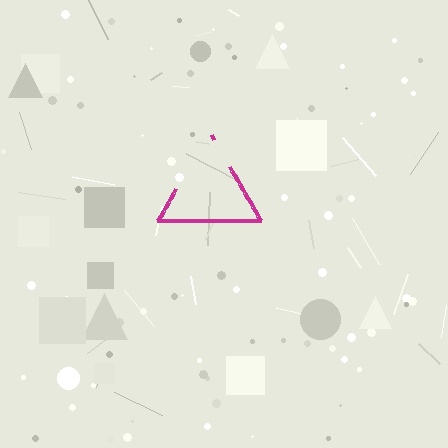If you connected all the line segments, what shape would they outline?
They would outline a triangle.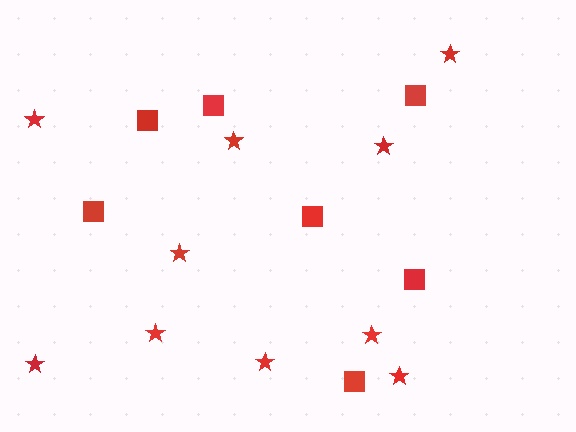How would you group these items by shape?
There are 2 groups: one group of squares (7) and one group of stars (10).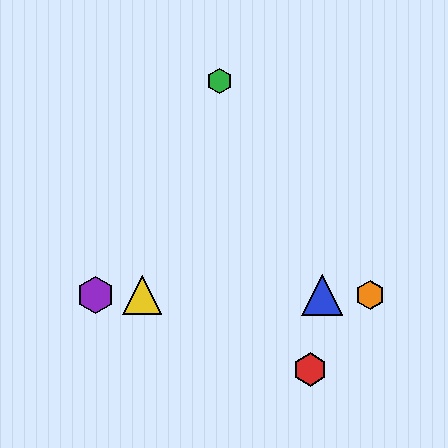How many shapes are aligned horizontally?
4 shapes (the blue triangle, the yellow triangle, the purple hexagon, the orange hexagon) are aligned horizontally.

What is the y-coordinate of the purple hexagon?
The purple hexagon is at y≈295.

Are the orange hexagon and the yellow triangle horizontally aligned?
Yes, both are at y≈295.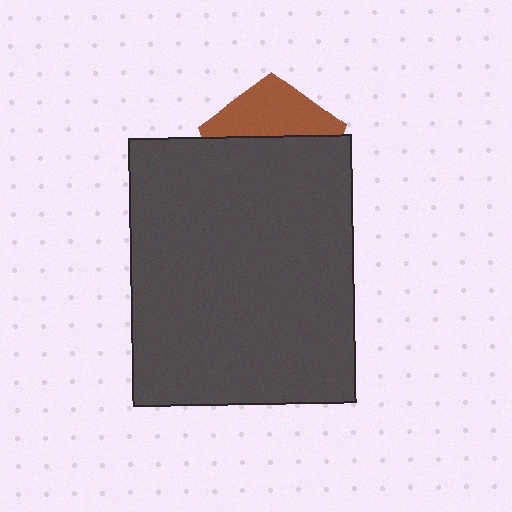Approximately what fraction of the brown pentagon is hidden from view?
Roughly 63% of the brown pentagon is hidden behind the dark gray rectangle.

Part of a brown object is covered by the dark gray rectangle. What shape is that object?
It is a pentagon.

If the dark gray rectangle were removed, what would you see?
You would see the complete brown pentagon.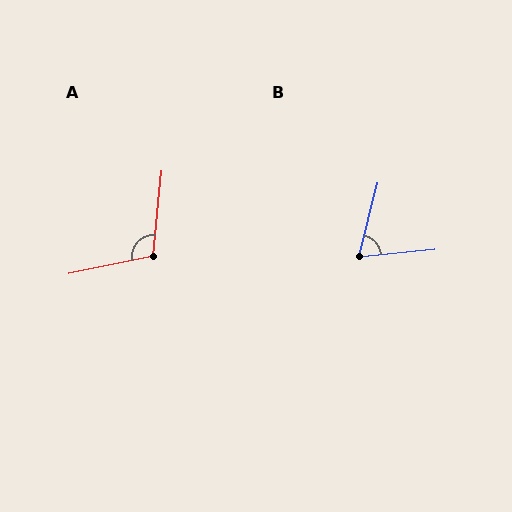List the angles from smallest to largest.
B (70°), A (107°).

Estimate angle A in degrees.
Approximately 107 degrees.